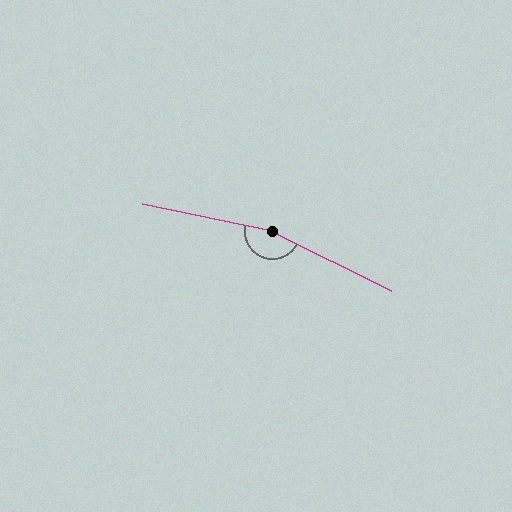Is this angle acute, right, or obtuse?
It is obtuse.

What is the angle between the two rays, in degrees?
Approximately 165 degrees.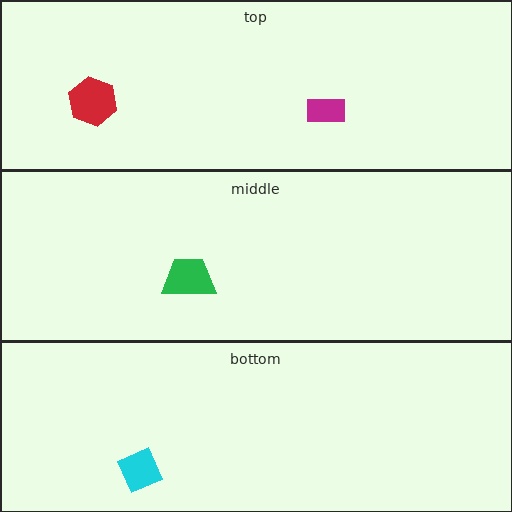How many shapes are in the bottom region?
1.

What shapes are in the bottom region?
The cyan square.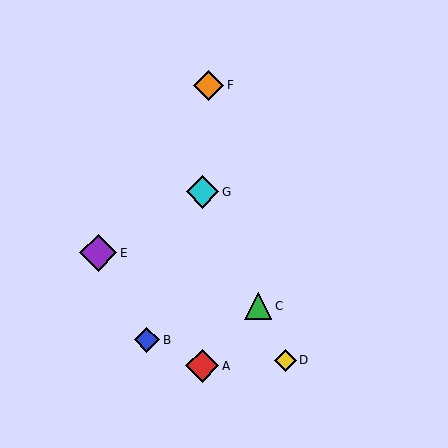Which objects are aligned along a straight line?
Objects C, D, G are aligned along a straight line.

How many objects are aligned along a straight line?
3 objects (C, D, G) are aligned along a straight line.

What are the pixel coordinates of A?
Object A is at (202, 366).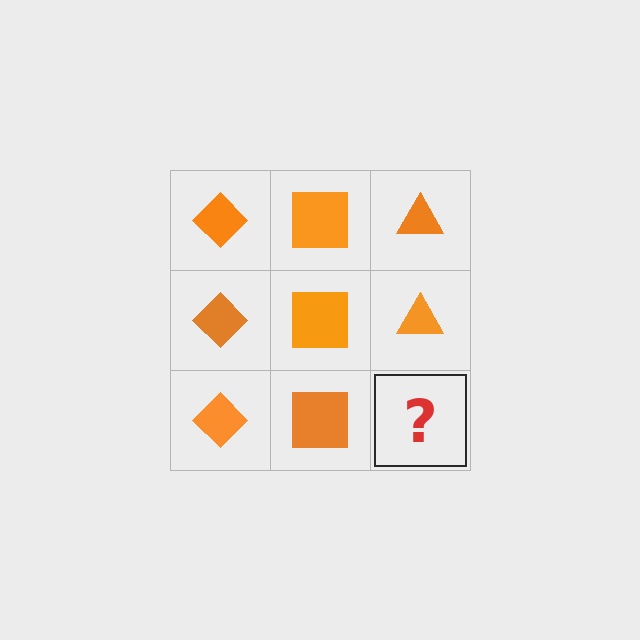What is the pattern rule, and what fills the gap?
The rule is that each column has a consistent shape. The gap should be filled with an orange triangle.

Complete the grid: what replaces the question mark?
The question mark should be replaced with an orange triangle.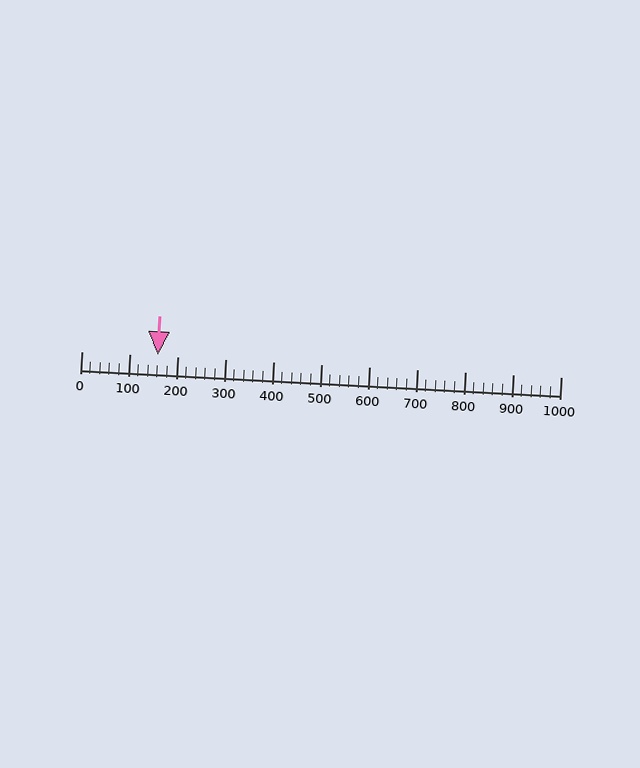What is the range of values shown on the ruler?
The ruler shows values from 0 to 1000.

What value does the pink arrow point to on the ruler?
The pink arrow points to approximately 160.